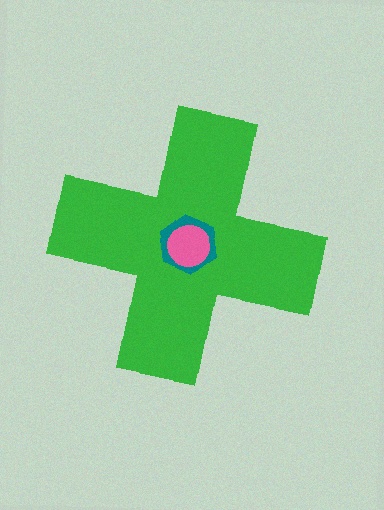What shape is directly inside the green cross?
The teal hexagon.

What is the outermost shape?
The green cross.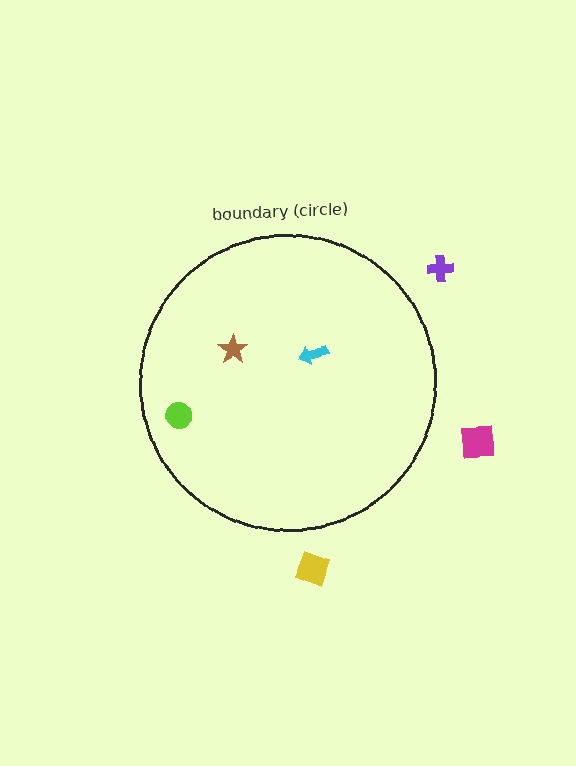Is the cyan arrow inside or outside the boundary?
Inside.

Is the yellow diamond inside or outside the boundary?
Outside.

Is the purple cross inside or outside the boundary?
Outside.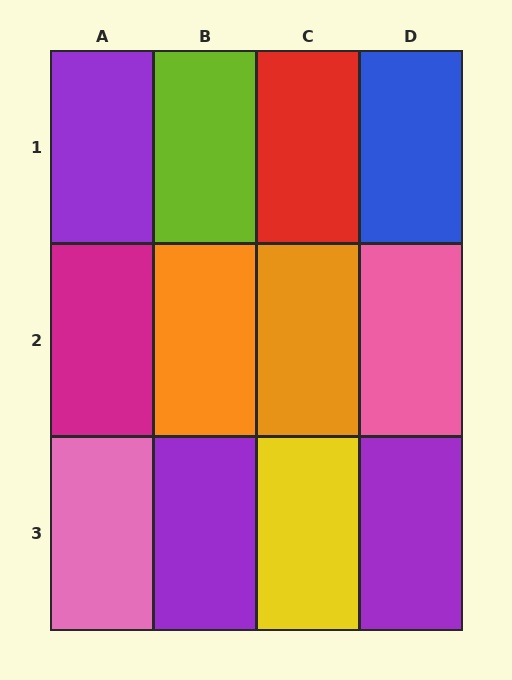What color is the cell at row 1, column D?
Blue.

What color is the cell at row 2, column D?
Pink.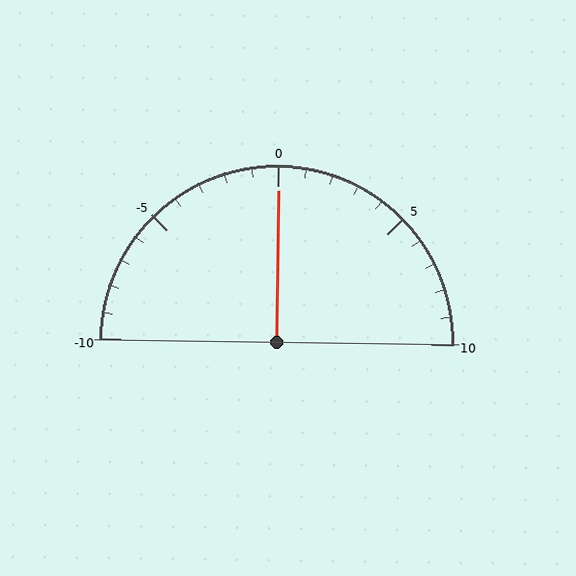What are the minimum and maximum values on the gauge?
The gauge ranges from -10 to 10.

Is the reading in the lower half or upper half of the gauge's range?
The reading is in the upper half of the range (-10 to 10).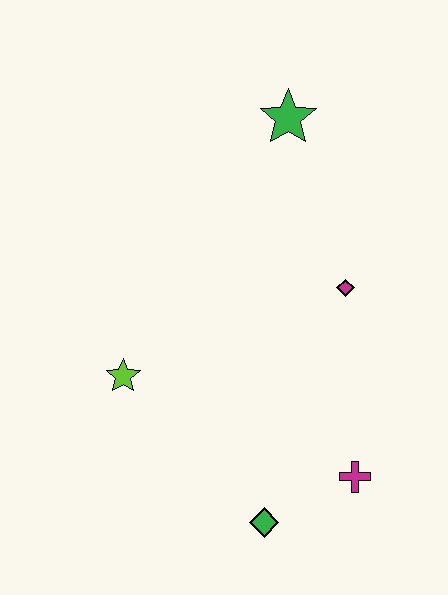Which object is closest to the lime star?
The green diamond is closest to the lime star.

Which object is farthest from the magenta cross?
The green star is farthest from the magenta cross.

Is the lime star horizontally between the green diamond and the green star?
No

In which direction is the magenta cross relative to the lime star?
The magenta cross is to the right of the lime star.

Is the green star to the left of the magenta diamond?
Yes